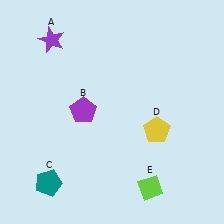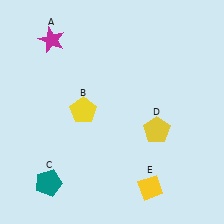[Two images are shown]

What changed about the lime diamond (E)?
In Image 1, E is lime. In Image 2, it changed to yellow.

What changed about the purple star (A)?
In Image 1, A is purple. In Image 2, it changed to magenta.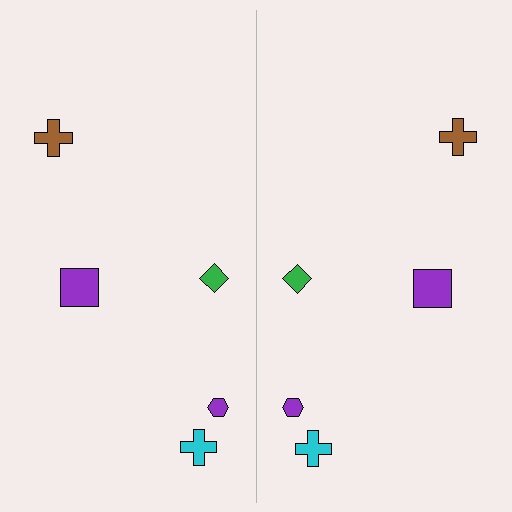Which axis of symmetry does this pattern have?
The pattern has a vertical axis of symmetry running through the center of the image.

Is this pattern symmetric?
Yes, this pattern has bilateral (reflection) symmetry.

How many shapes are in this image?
There are 10 shapes in this image.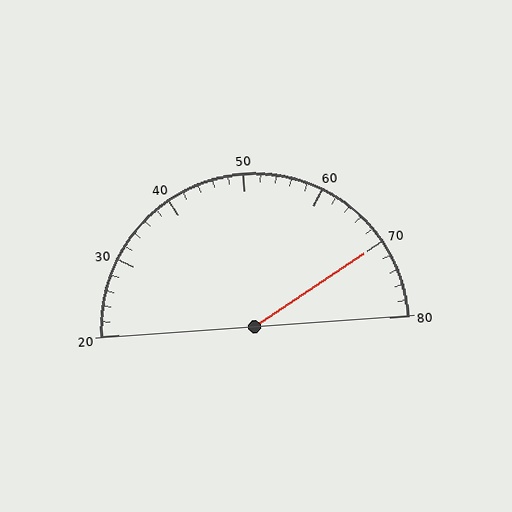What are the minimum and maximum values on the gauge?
The gauge ranges from 20 to 80.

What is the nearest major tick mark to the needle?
The nearest major tick mark is 70.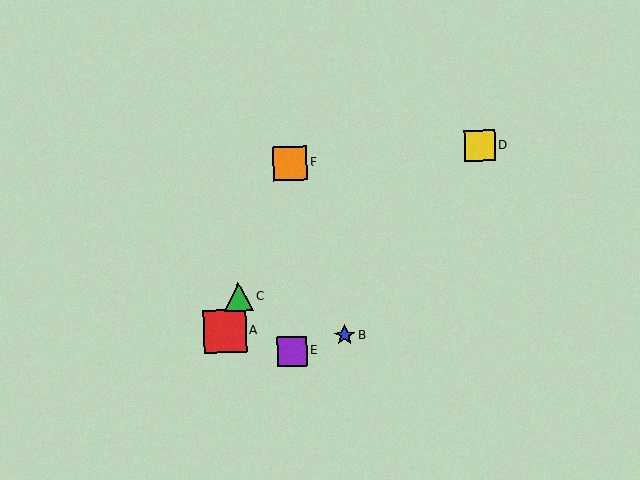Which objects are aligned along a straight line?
Objects A, C, F are aligned along a straight line.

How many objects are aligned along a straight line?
3 objects (A, C, F) are aligned along a straight line.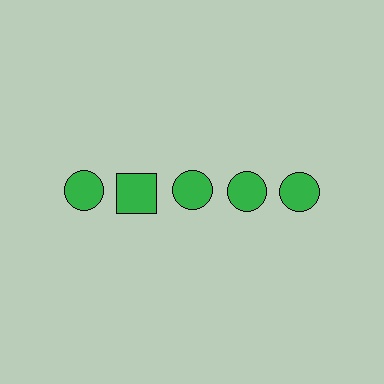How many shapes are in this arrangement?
There are 5 shapes arranged in a grid pattern.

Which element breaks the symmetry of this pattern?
The green square in the top row, second from left column breaks the symmetry. All other shapes are green circles.